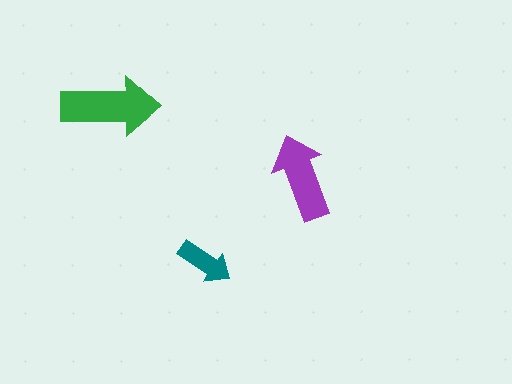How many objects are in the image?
There are 3 objects in the image.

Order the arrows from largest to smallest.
the green one, the purple one, the teal one.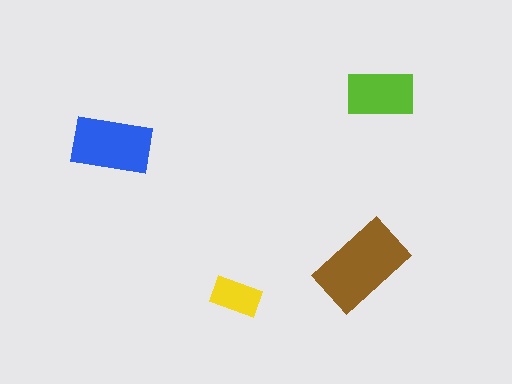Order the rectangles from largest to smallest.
the brown one, the blue one, the lime one, the yellow one.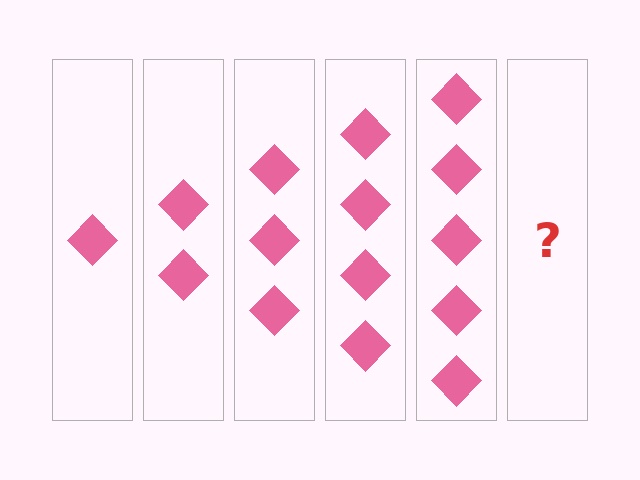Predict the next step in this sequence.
The next step is 6 diamonds.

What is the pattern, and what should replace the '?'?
The pattern is that each step adds one more diamond. The '?' should be 6 diamonds.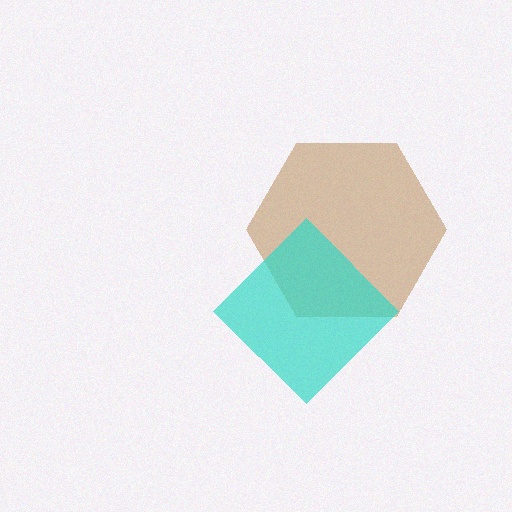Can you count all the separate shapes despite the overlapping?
Yes, there are 2 separate shapes.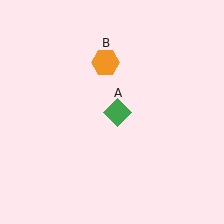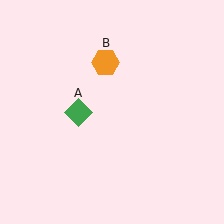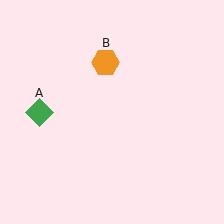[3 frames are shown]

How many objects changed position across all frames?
1 object changed position: green diamond (object A).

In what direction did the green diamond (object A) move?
The green diamond (object A) moved left.